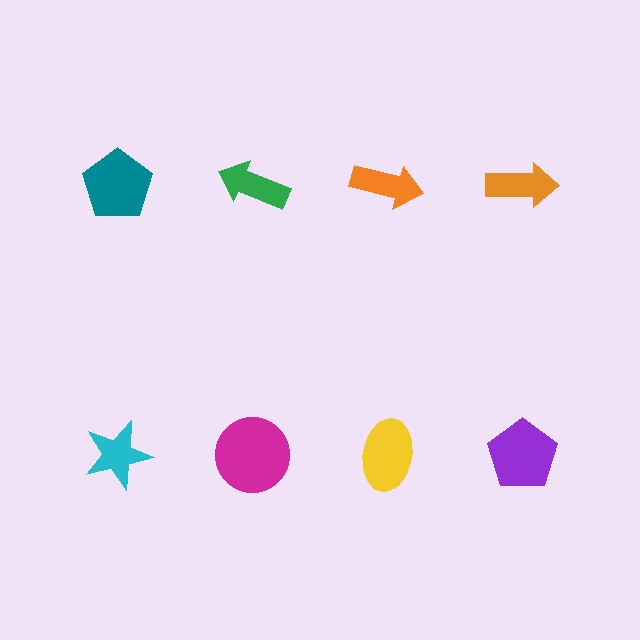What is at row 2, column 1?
A cyan star.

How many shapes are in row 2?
4 shapes.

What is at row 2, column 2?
A magenta circle.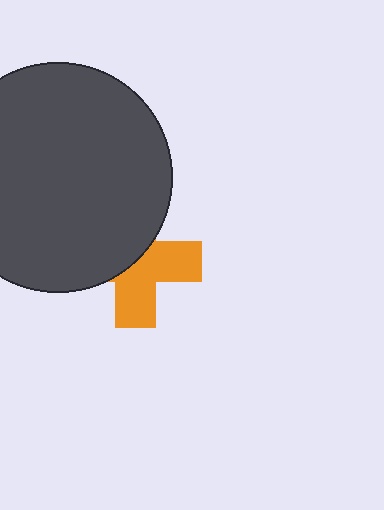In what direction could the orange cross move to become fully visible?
The orange cross could move toward the lower-right. That would shift it out from behind the dark gray circle entirely.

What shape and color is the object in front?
The object in front is a dark gray circle.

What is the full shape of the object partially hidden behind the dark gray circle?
The partially hidden object is an orange cross.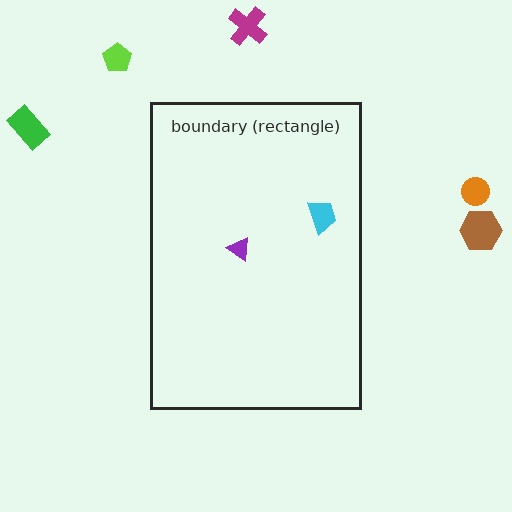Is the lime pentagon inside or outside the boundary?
Outside.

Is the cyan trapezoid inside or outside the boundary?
Inside.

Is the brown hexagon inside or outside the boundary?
Outside.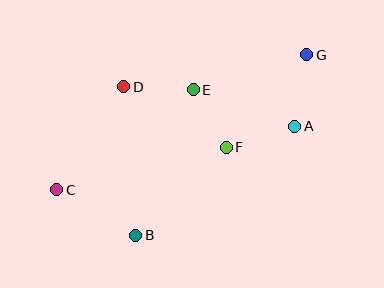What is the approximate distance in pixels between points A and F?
The distance between A and F is approximately 71 pixels.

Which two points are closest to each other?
Points E and F are closest to each other.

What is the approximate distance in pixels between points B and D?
The distance between B and D is approximately 149 pixels.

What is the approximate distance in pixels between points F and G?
The distance between F and G is approximately 123 pixels.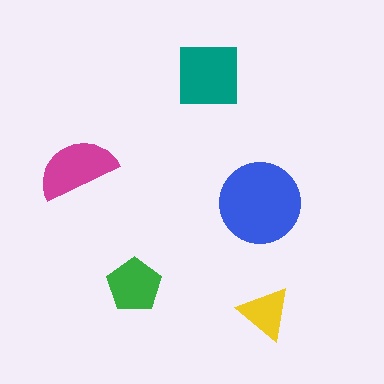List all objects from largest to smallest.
The blue circle, the teal square, the magenta semicircle, the green pentagon, the yellow triangle.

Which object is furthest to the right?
The yellow triangle is rightmost.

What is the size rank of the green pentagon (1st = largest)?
4th.